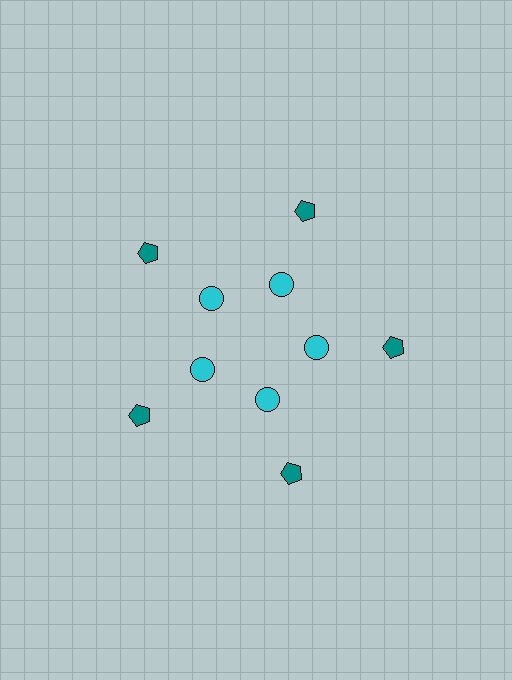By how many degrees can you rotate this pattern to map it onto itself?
The pattern maps onto itself every 72 degrees of rotation.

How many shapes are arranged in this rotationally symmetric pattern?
There are 10 shapes, arranged in 5 groups of 2.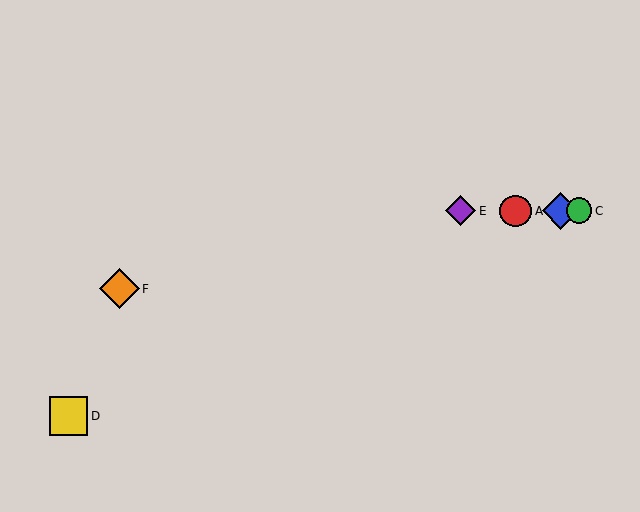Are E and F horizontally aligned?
No, E is at y≈211 and F is at y≈289.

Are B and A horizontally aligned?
Yes, both are at y≈211.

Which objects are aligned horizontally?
Objects A, B, C, E are aligned horizontally.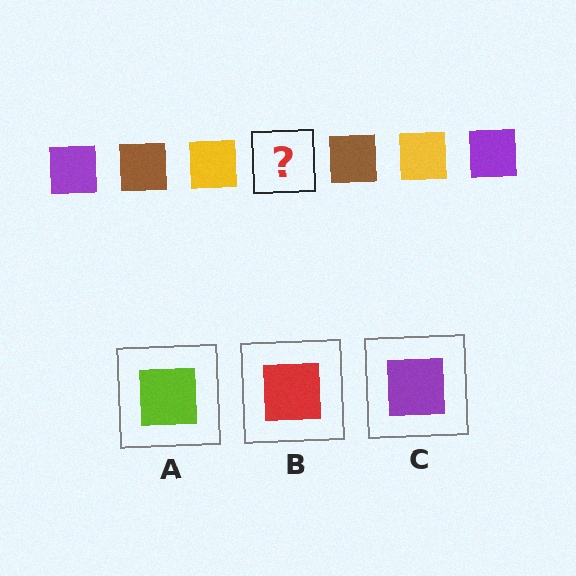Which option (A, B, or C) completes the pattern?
C.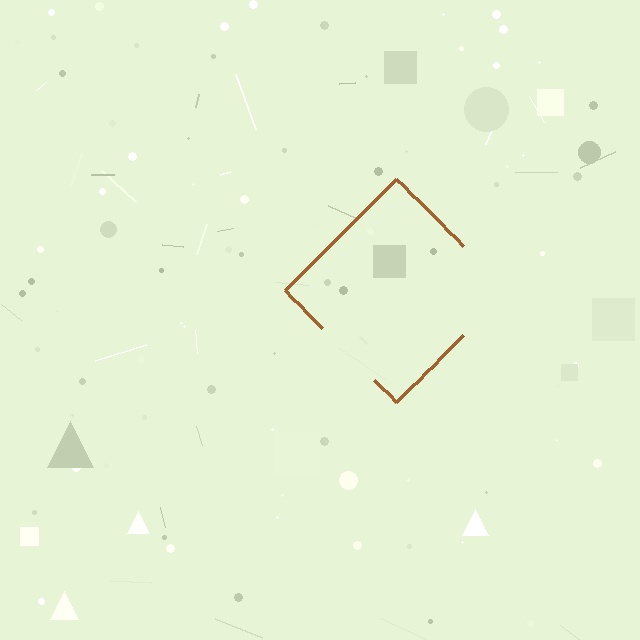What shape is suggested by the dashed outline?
The dashed outline suggests a diamond.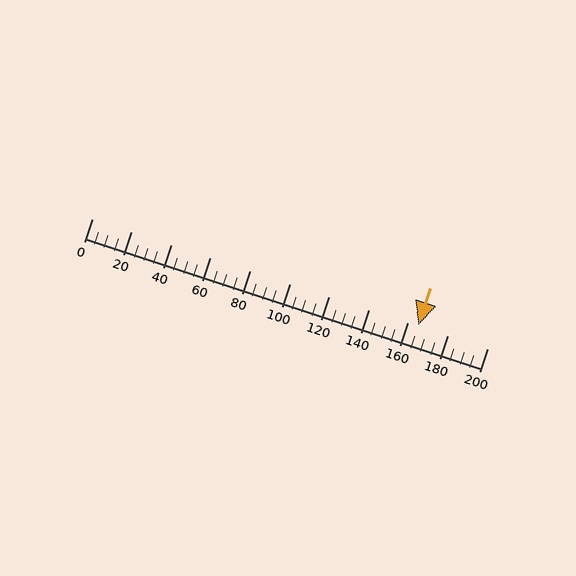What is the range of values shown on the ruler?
The ruler shows values from 0 to 200.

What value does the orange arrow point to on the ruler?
The orange arrow points to approximately 165.